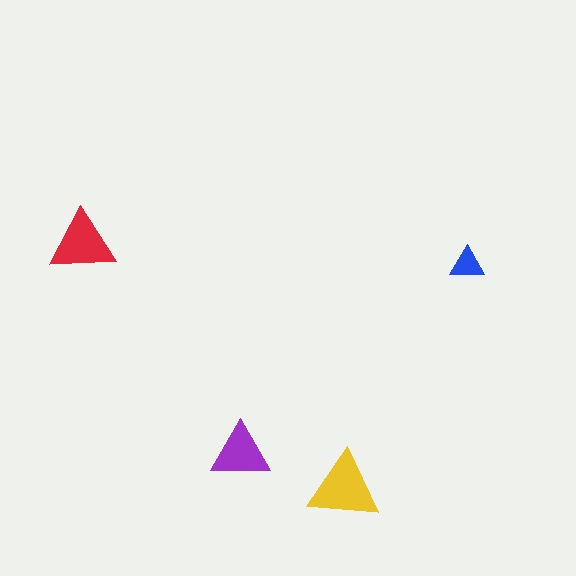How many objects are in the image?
There are 4 objects in the image.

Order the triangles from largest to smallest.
the yellow one, the red one, the purple one, the blue one.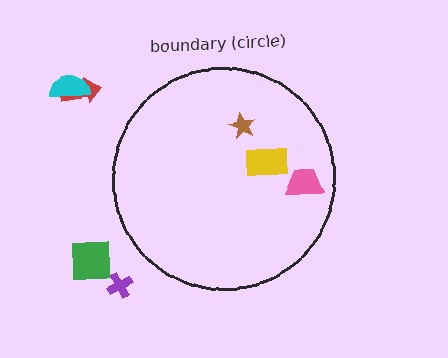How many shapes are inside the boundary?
3 inside, 4 outside.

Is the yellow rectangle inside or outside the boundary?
Inside.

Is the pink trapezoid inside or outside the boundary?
Inside.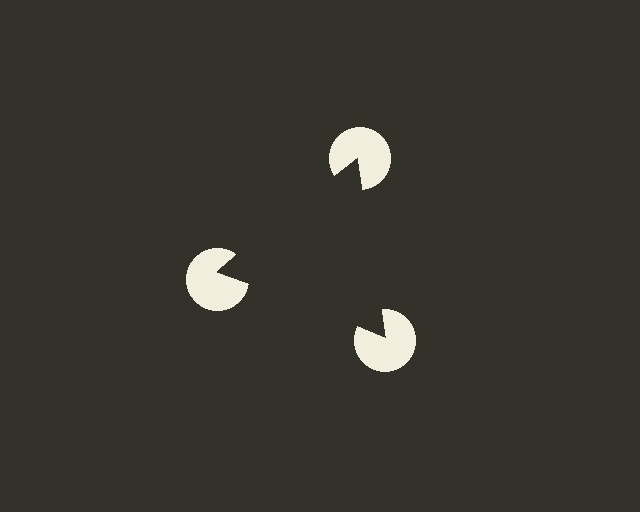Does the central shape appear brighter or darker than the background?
It typically appears slightly darker than the background, even though no actual brightness change is drawn.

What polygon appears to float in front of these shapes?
An illusory triangle — its edges are inferred from the aligned wedge cuts in the pac-man discs, not physically drawn.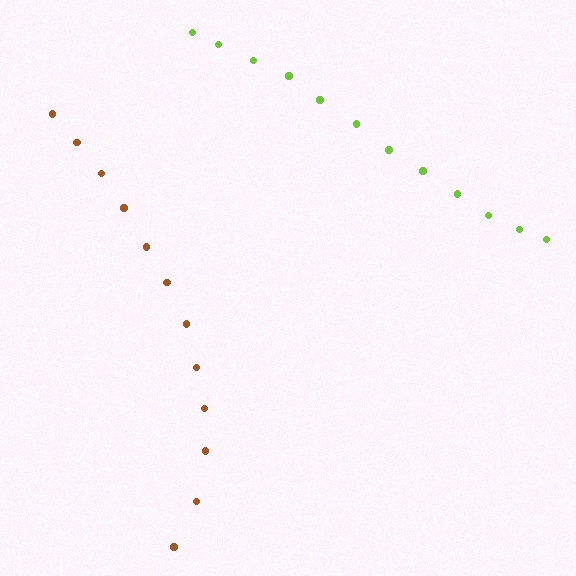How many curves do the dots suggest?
There are 2 distinct paths.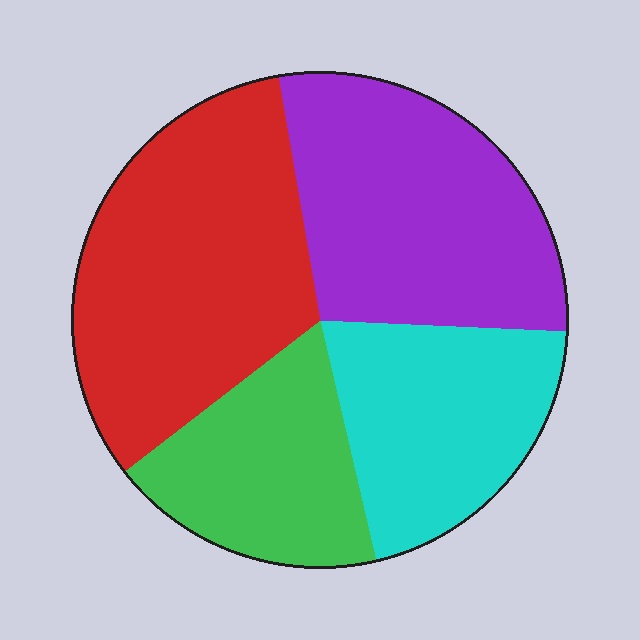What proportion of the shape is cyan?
Cyan covers 21% of the shape.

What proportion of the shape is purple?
Purple covers around 30% of the shape.